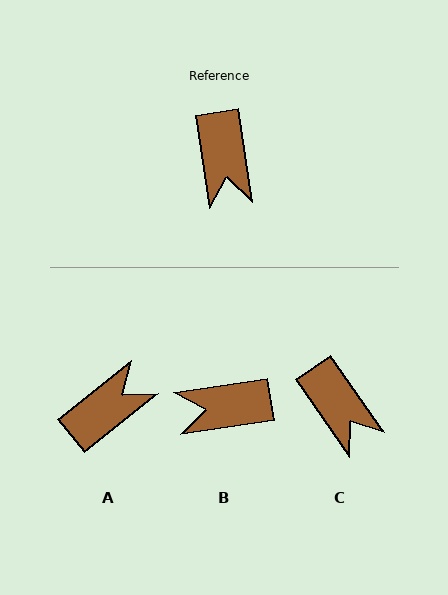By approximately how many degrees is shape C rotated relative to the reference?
Approximately 27 degrees counter-clockwise.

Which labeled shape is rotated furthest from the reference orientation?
A, about 120 degrees away.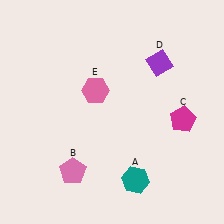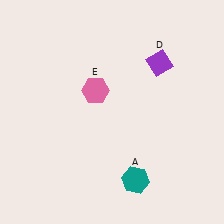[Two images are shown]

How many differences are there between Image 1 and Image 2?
There are 2 differences between the two images.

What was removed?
The pink pentagon (B), the magenta pentagon (C) were removed in Image 2.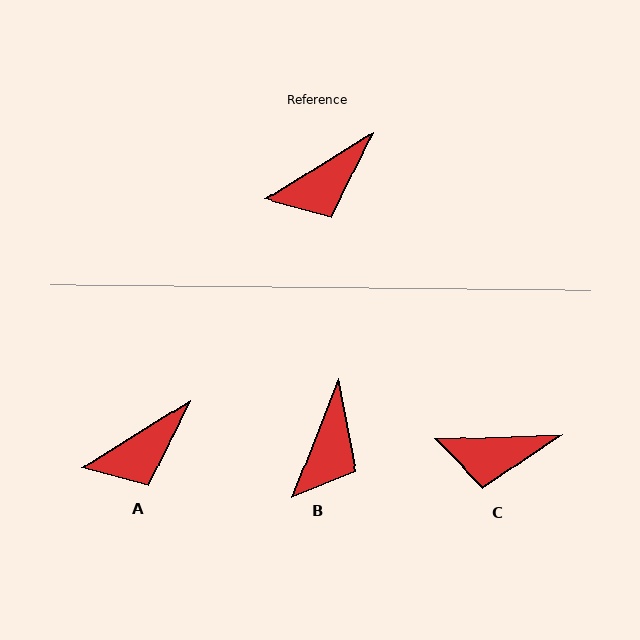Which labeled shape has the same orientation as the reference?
A.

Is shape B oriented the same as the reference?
No, it is off by about 37 degrees.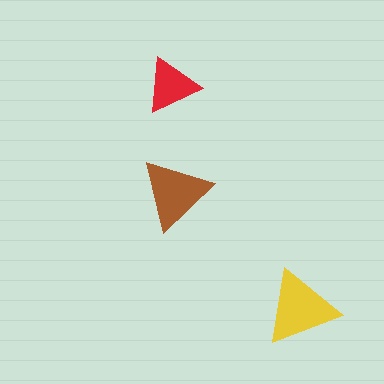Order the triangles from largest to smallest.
the yellow one, the brown one, the red one.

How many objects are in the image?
There are 3 objects in the image.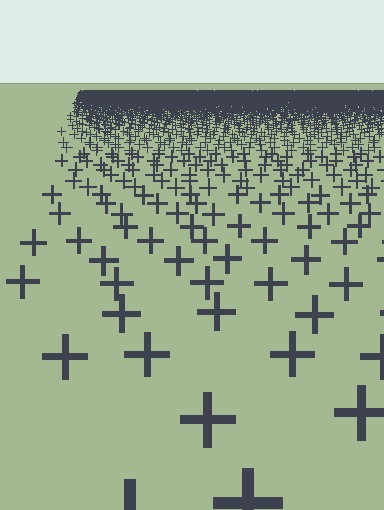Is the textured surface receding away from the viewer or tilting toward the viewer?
The surface is receding away from the viewer. Texture elements get smaller and denser toward the top.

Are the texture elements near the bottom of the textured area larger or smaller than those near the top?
Larger. Near the bottom, elements are closer to the viewer and appear at a bigger on-screen size.